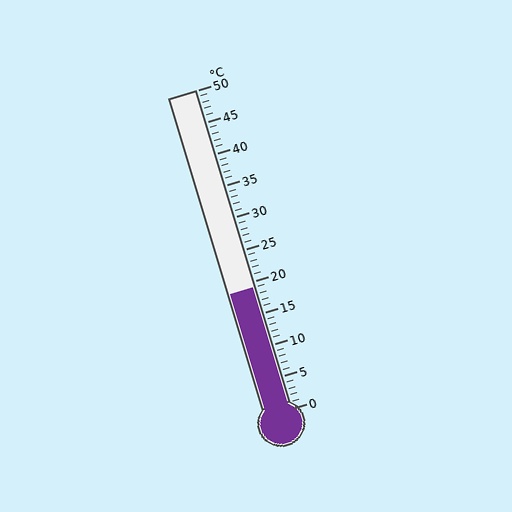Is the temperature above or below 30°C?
The temperature is below 30°C.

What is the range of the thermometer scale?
The thermometer scale ranges from 0°C to 50°C.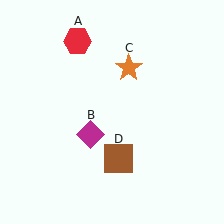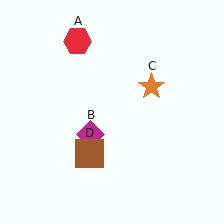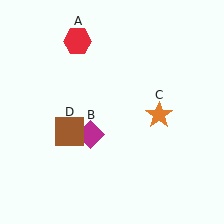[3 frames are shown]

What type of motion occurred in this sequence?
The orange star (object C), brown square (object D) rotated clockwise around the center of the scene.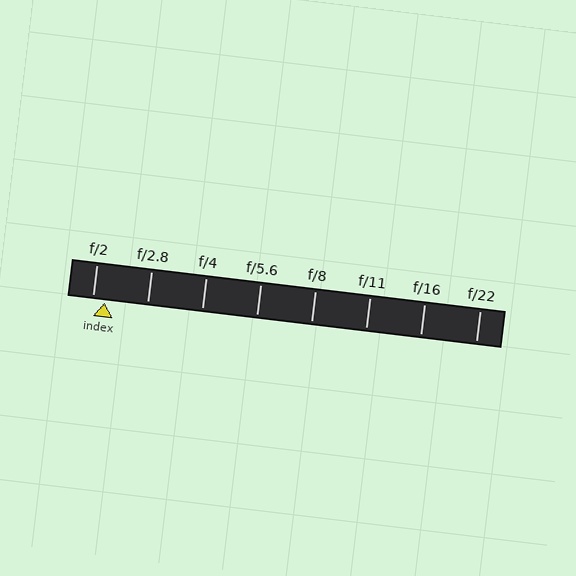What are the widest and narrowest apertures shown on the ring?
The widest aperture shown is f/2 and the narrowest is f/22.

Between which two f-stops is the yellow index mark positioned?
The index mark is between f/2 and f/2.8.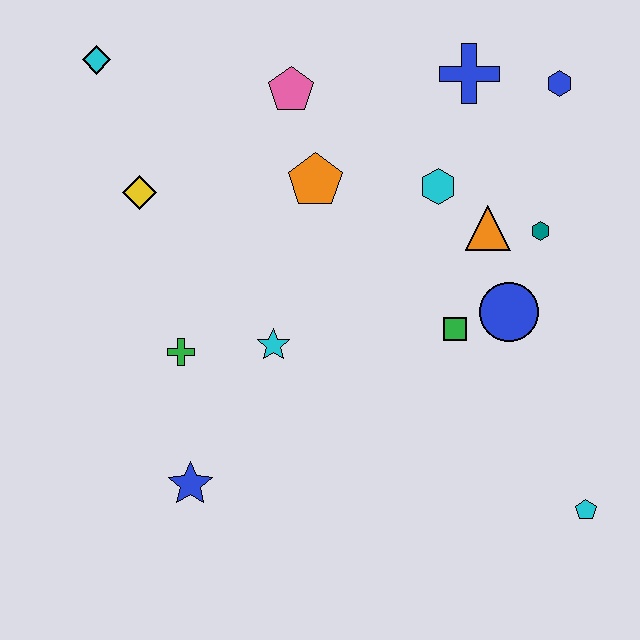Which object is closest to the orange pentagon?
The pink pentagon is closest to the orange pentagon.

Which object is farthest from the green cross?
The blue hexagon is farthest from the green cross.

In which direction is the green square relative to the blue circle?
The green square is to the left of the blue circle.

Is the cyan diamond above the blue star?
Yes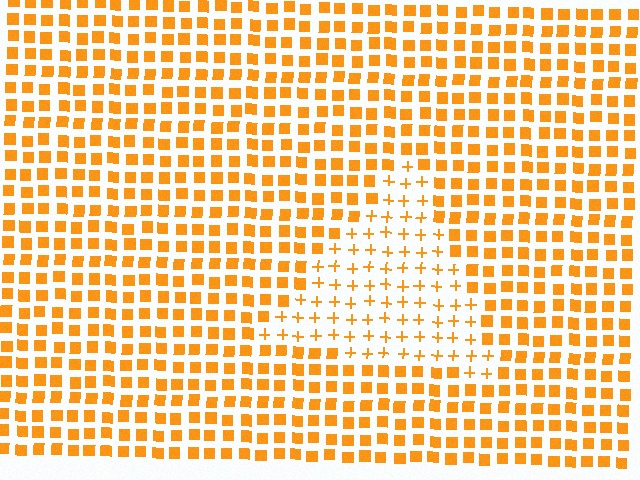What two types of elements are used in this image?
The image uses plus signs inside the triangle region and squares outside it.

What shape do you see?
I see a triangle.